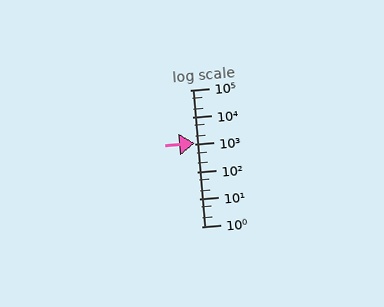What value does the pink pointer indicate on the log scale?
The pointer indicates approximately 1100.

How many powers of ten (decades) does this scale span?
The scale spans 5 decades, from 1 to 100000.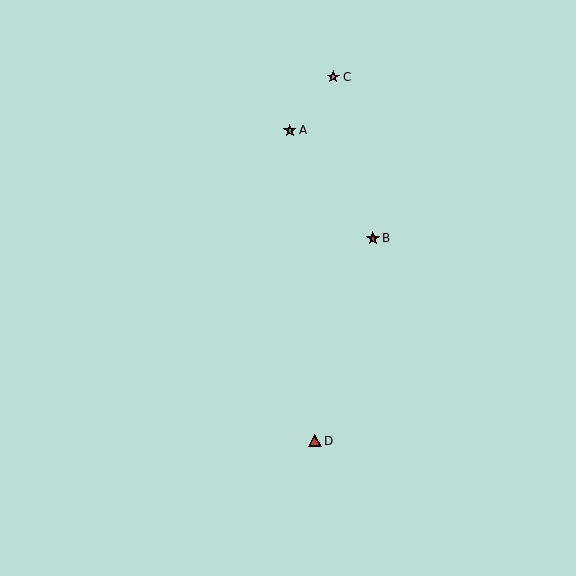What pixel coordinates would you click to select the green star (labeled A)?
Click at (290, 130) to select the green star A.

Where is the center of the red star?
The center of the red star is at (373, 238).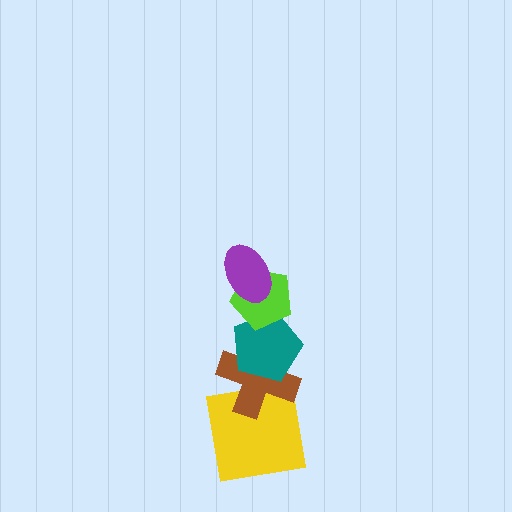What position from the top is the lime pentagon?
The lime pentagon is 2nd from the top.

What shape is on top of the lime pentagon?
The purple ellipse is on top of the lime pentagon.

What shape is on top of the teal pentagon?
The lime pentagon is on top of the teal pentagon.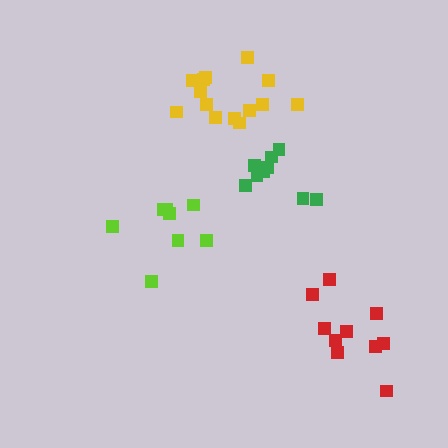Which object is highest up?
The yellow cluster is topmost.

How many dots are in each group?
Group 1: 10 dots, Group 2: 8 dots, Group 3: 14 dots, Group 4: 9 dots (41 total).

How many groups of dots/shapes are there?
There are 4 groups.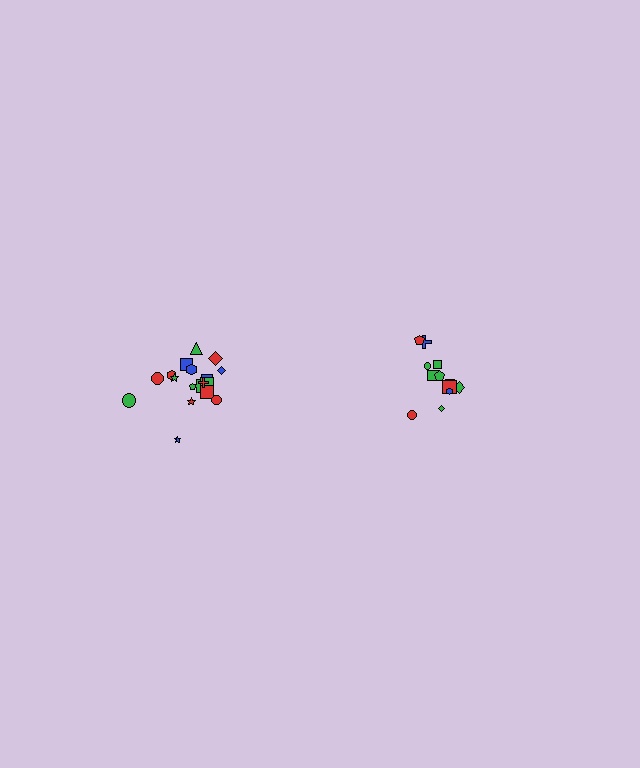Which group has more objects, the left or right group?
The left group.